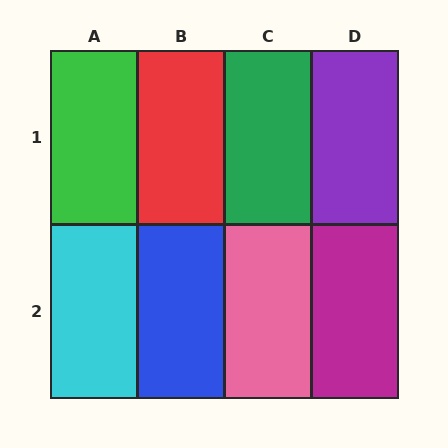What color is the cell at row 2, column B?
Blue.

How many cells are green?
2 cells are green.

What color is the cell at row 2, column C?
Pink.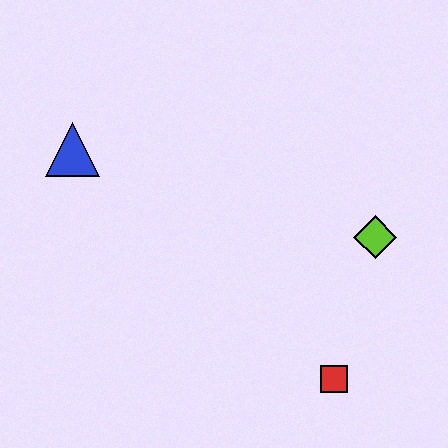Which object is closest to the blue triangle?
The lime diamond is closest to the blue triangle.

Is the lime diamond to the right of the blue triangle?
Yes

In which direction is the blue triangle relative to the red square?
The blue triangle is to the left of the red square.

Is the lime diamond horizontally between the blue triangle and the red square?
No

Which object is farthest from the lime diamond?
The blue triangle is farthest from the lime diamond.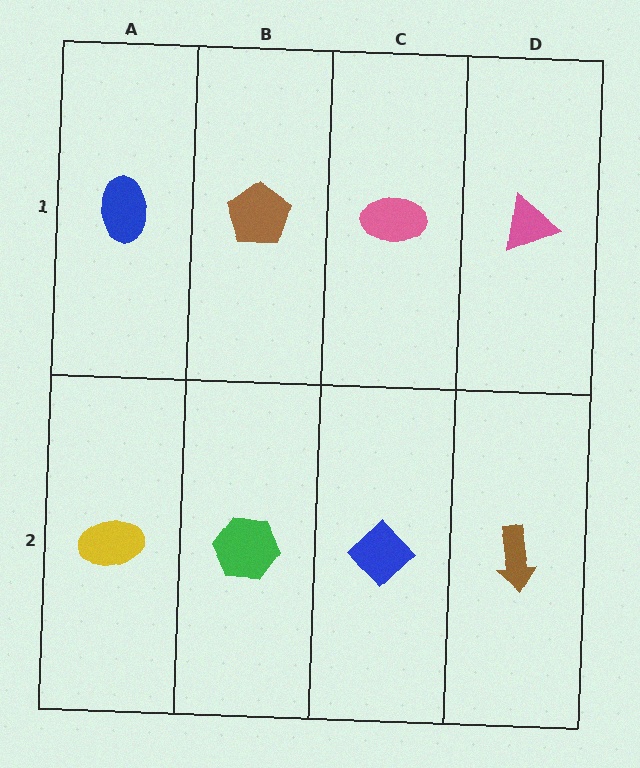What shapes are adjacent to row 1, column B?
A green hexagon (row 2, column B), a blue ellipse (row 1, column A), a pink ellipse (row 1, column C).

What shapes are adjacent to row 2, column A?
A blue ellipse (row 1, column A), a green hexagon (row 2, column B).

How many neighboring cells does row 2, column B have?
3.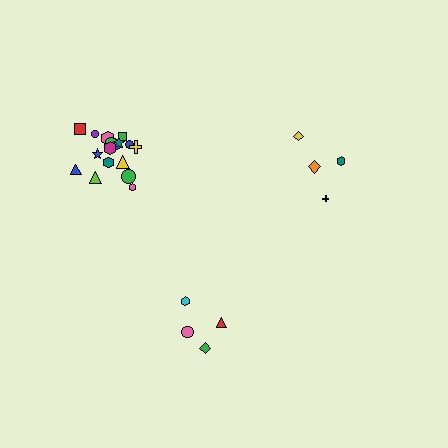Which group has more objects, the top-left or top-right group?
The top-left group.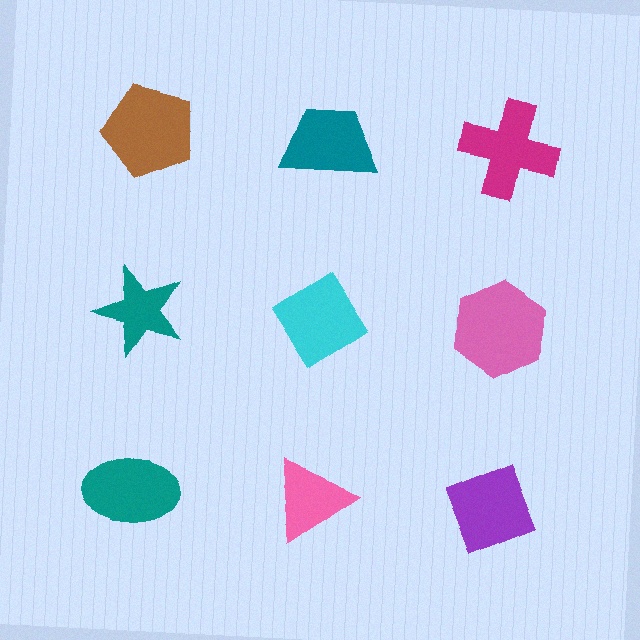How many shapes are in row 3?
3 shapes.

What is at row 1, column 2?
A teal trapezoid.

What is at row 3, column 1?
A teal ellipse.